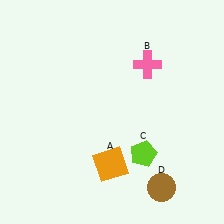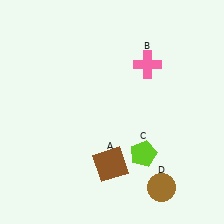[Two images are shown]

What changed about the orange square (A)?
In Image 1, A is orange. In Image 2, it changed to brown.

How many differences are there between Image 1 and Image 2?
There is 1 difference between the two images.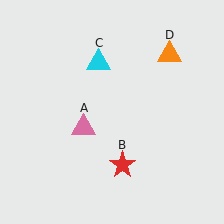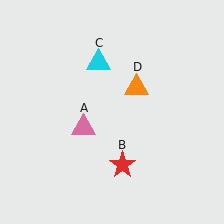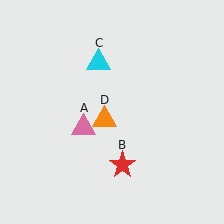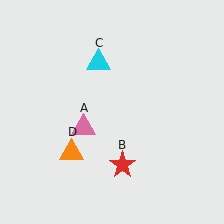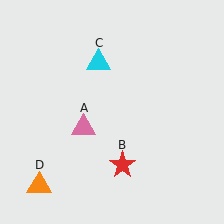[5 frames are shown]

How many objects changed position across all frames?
1 object changed position: orange triangle (object D).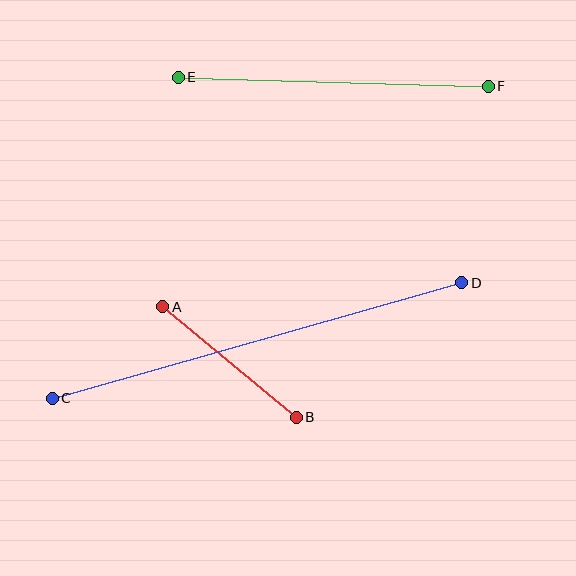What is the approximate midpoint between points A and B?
The midpoint is at approximately (230, 362) pixels.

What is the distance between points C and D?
The distance is approximately 425 pixels.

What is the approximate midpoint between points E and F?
The midpoint is at approximately (333, 82) pixels.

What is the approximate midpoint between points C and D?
The midpoint is at approximately (257, 341) pixels.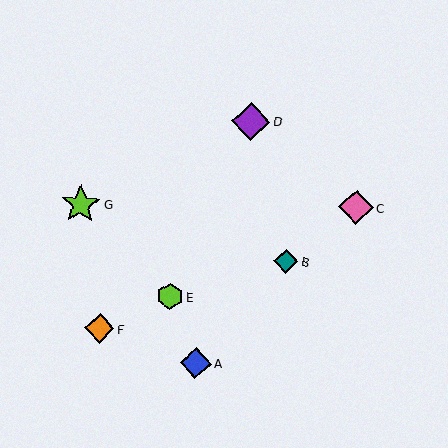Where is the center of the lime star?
The center of the lime star is at (81, 204).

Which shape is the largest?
The lime star (labeled G) is the largest.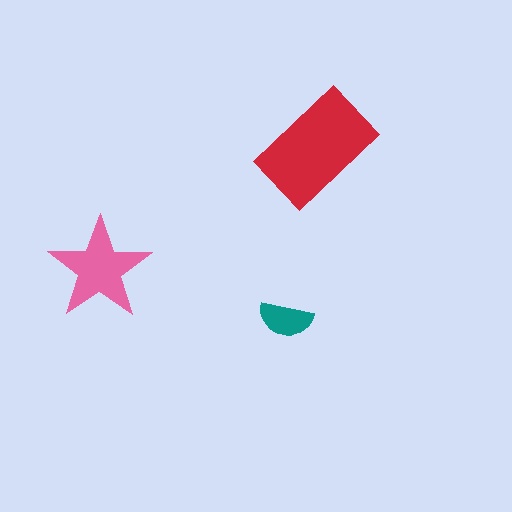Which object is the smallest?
The teal semicircle.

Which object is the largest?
The red rectangle.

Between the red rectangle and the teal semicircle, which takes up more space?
The red rectangle.